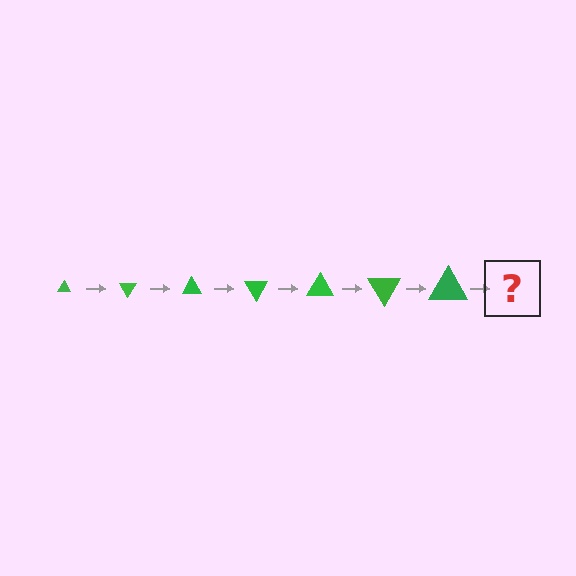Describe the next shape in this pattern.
It should be a triangle, larger than the previous one and rotated 420 degrees from the start.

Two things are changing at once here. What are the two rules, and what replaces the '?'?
The two rules are that the triangle grows larger each step and it rotates 60 degrees each step. The '?' should be a triangle, larger than the previous one and rotated 420 degrees from the start.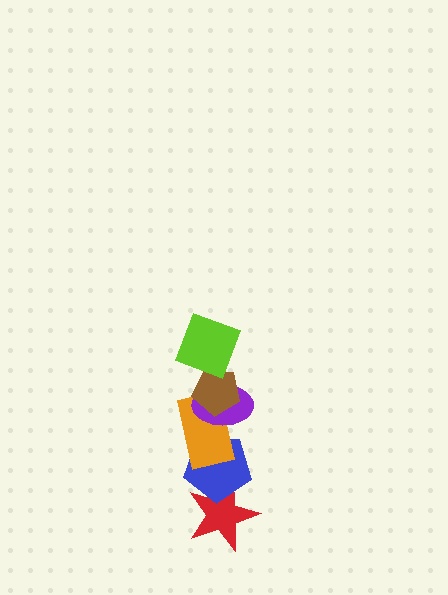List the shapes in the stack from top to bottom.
From top to bottom: the lime square, the brown pentagon, the purple ellipse, the orange rectangle, the blue pentagon, the red star.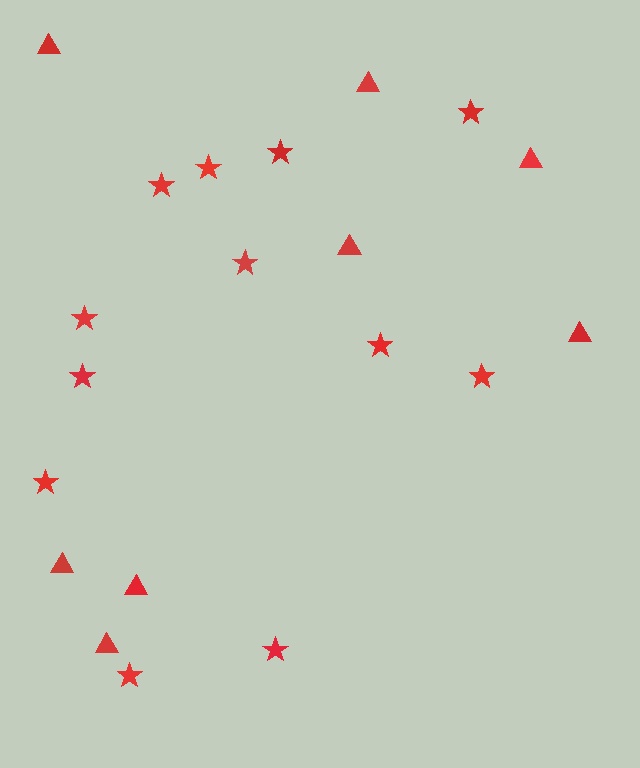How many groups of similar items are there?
There are 2 groups: one group of stars (12) and one group of triangles (8).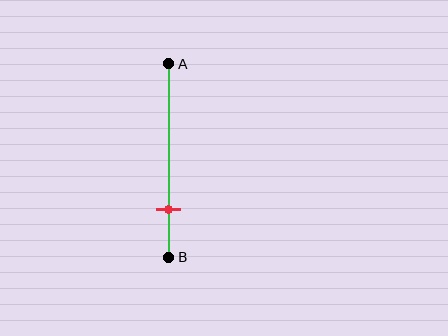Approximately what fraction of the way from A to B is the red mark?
The red mark is approximately 75% of the way from A to B.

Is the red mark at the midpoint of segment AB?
No, the mark is at about 75% from A, not at the 50% midpoint.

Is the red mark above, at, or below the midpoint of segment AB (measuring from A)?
The red mark is below the midpoint of segment AB.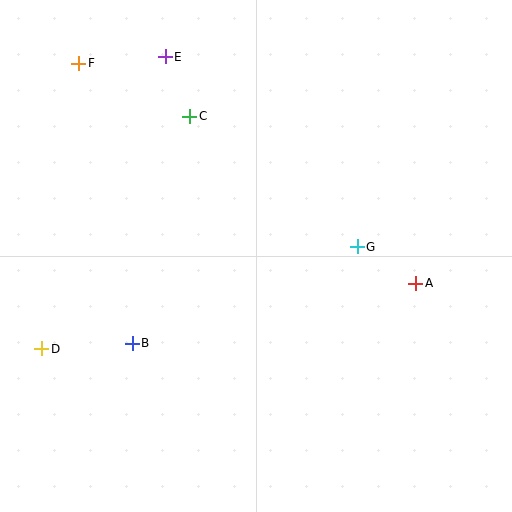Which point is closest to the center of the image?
Point G at (357, 247) is closest to the center.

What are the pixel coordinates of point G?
Point G is at (357, 247).